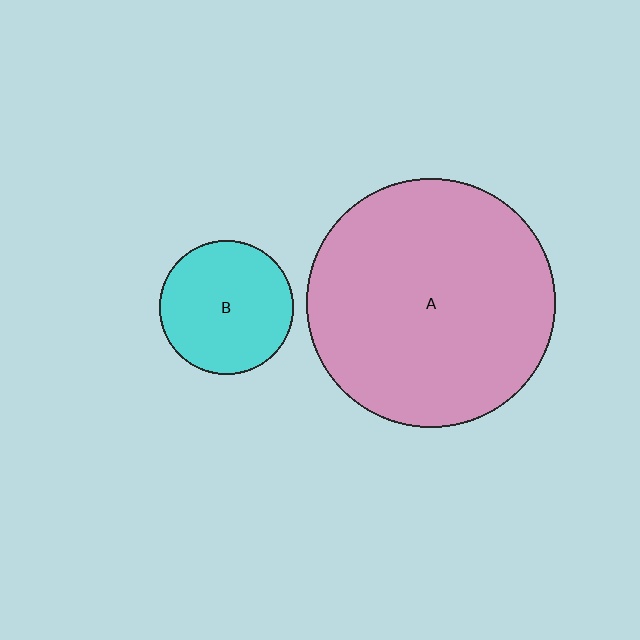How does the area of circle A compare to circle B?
Approximately 3.5 times.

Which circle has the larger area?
Circle A (pink).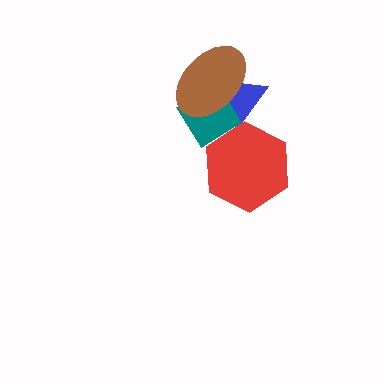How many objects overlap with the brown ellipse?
2 objects overlap with the brown ellipse.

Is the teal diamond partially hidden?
Yes, it is partially covered by another shape.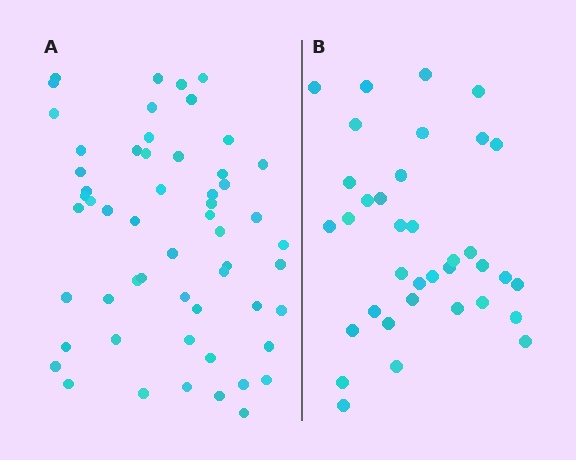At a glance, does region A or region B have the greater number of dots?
Region A (the left region) has more dots.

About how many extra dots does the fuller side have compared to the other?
Region A has approximately 20 more dots than region B.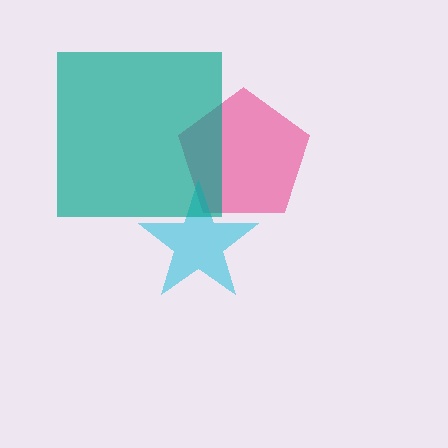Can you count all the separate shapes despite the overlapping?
Yes, there are 3 separate shapes.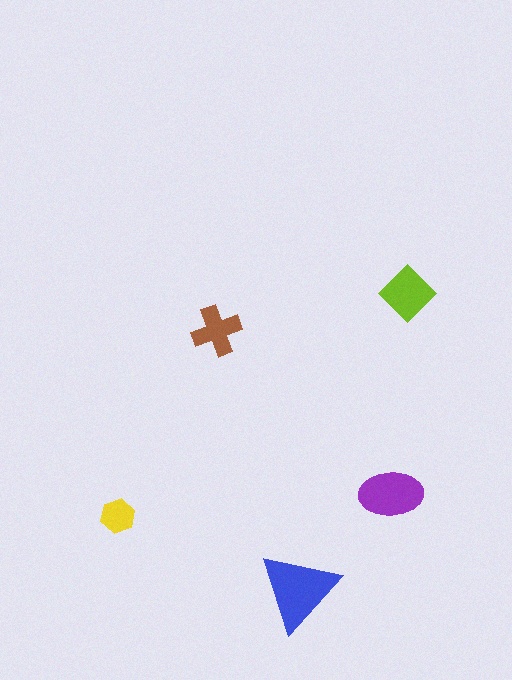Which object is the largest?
The blue triangle.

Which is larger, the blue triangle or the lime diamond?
The blue triangle.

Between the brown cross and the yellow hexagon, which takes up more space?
The brown cross.